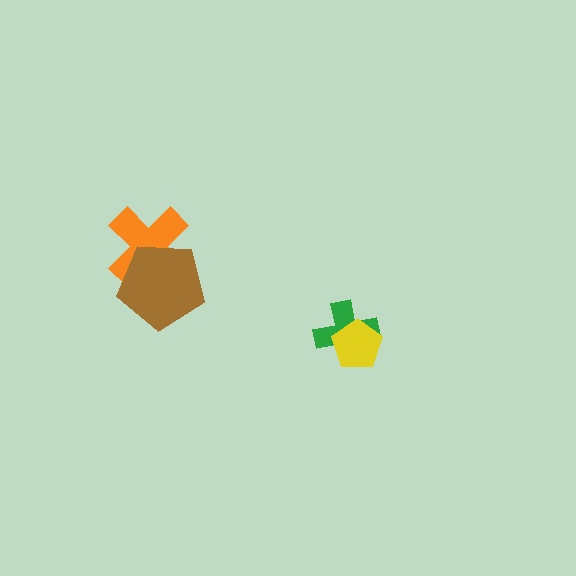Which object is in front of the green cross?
The yellow pentagon is in front of the green cross.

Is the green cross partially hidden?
Yes, it is partially covered by another shape.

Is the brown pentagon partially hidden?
No, no other shape covers it.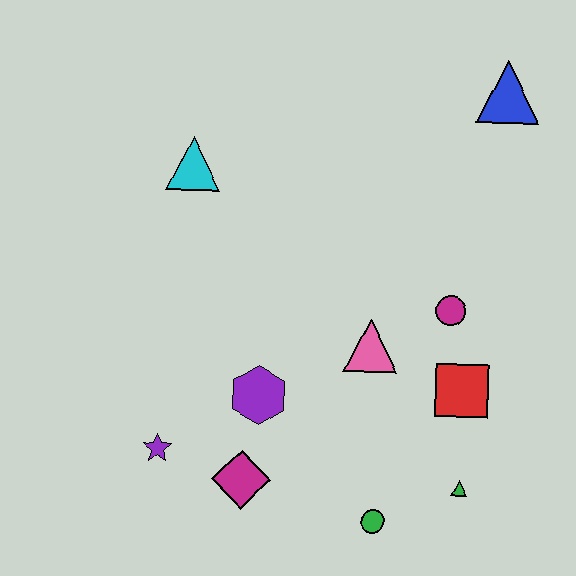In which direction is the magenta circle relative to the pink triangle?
The magenta circle is to the right of the pink triangle.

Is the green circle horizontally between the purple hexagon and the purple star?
No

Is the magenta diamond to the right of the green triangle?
No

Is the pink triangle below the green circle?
No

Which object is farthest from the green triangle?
The cyan triangle is farthest from the green triangle.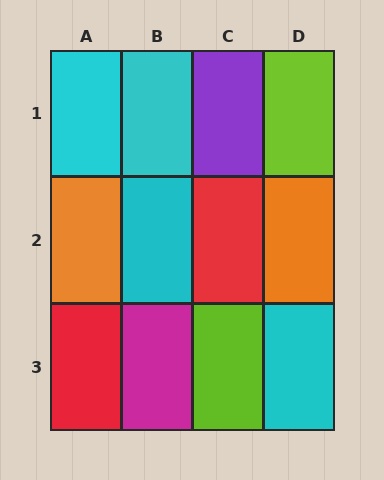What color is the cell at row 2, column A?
Orange.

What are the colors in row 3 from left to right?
Red, magenta, lime, cyan.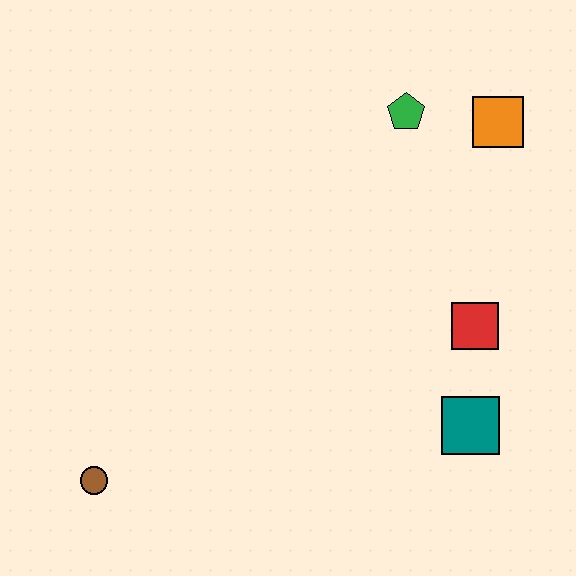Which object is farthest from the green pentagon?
The brown circle is farthest from the green pentagon.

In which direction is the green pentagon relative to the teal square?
The green pentagon is above the teal square.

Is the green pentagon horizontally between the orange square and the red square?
No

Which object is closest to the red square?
The teal square is closest to the red square.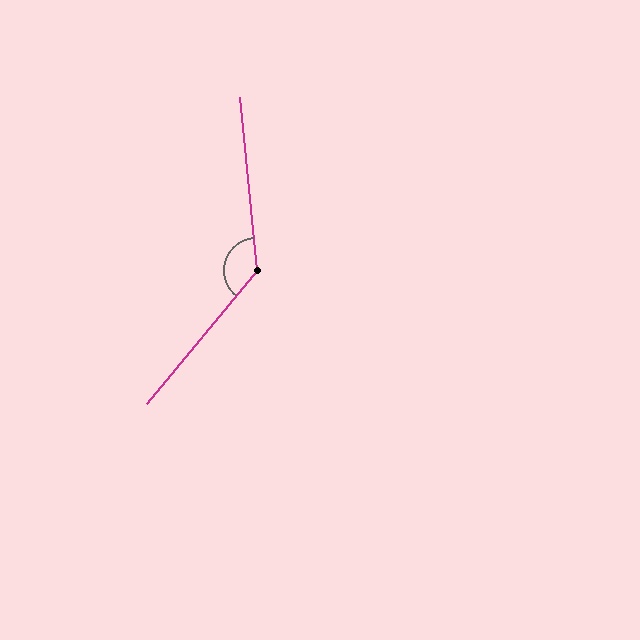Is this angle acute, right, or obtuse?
It is obtuse.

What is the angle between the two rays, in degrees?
Approximately 135 degrees.